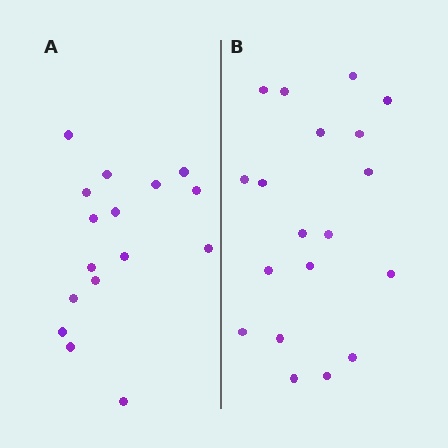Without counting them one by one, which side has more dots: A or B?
Region B (the right region) has more dots.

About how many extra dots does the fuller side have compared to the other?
Region B has just a few more — roughly 2 or 3 more dots than region A.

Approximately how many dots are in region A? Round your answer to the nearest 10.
About 20 dots. (The exact count is 16, which rounds to 20.)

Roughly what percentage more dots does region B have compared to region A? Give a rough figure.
About 20% more.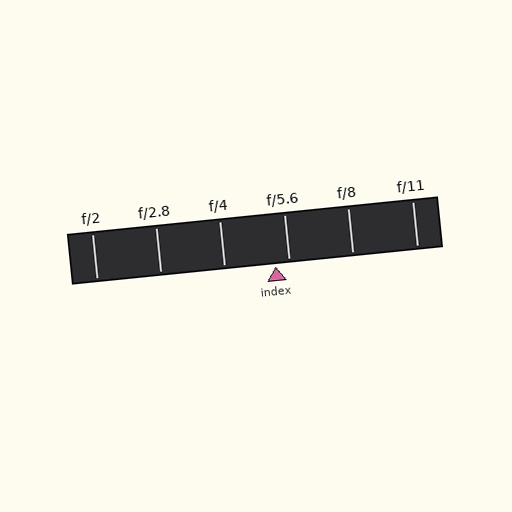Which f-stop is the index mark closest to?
The index mark is closest to f/5.6.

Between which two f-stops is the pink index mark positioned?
The index mark is between f/4 and f/5.6.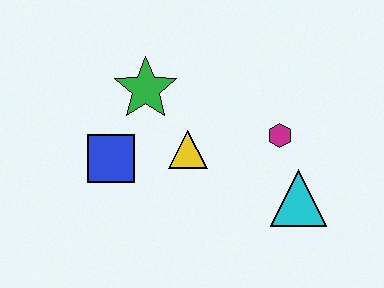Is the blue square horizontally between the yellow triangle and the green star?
No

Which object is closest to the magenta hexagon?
The cyan triangle is closest to the magenta hexagon.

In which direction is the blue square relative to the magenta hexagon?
The blue square is to the left of the magenta hexagon.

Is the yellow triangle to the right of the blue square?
Yes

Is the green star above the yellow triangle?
Yes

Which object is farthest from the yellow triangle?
The cyan triangle is farthest from the yellow triangle.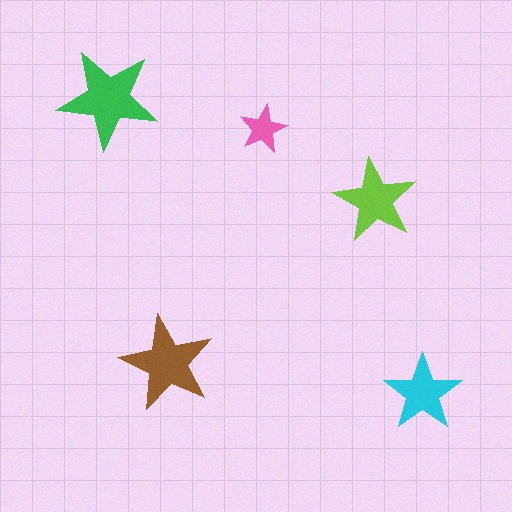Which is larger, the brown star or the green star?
The green one.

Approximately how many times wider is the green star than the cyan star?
About 1.5 times wider.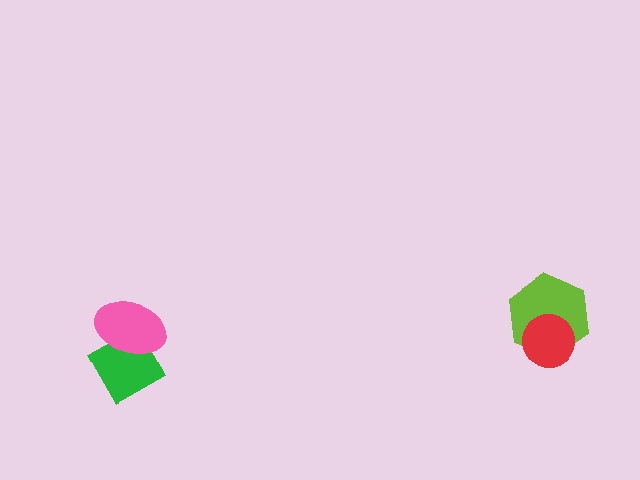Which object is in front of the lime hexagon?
The red circle is in front of the lime hexagon.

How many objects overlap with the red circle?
1 object overlaps with the red circle.